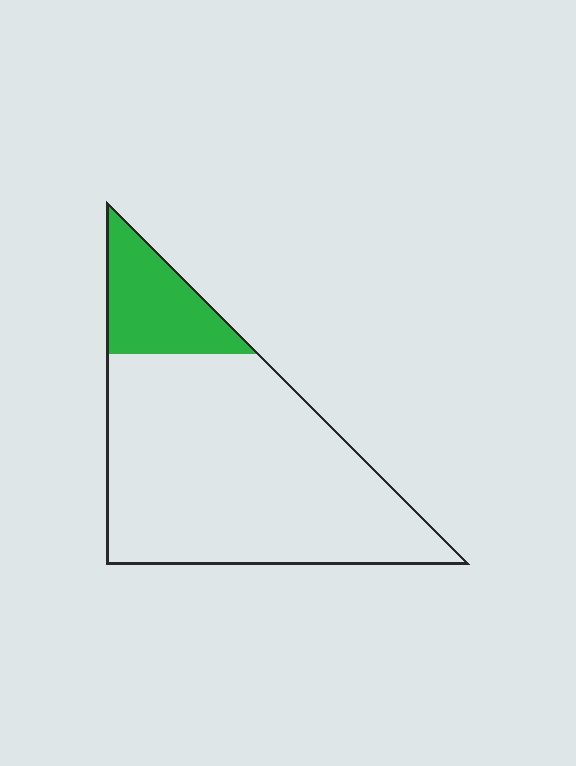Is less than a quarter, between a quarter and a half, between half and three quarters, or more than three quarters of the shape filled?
Less than a quarter.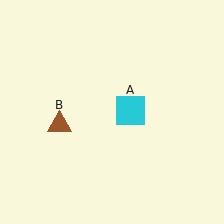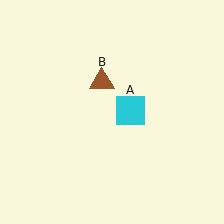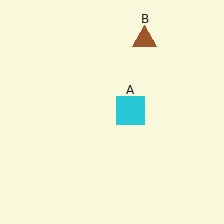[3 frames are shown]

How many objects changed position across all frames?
1 object changed position: brown triangle (object B).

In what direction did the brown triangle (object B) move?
The brown triangle (object B) moved up and to the right.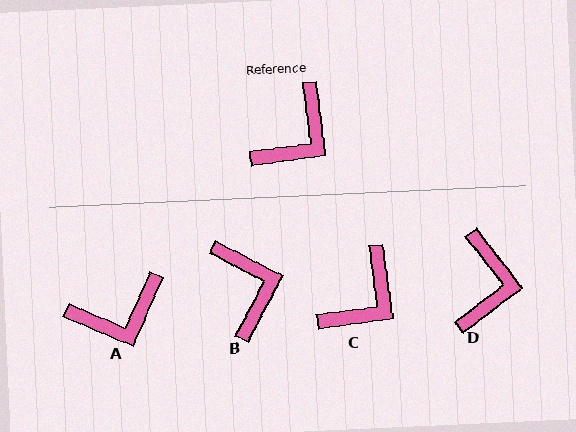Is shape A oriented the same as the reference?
No, it is off by about 31 degrees.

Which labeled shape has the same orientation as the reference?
C.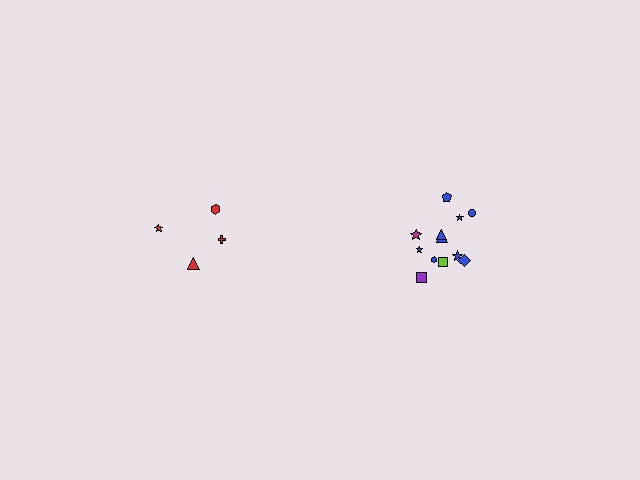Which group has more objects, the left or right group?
The right group.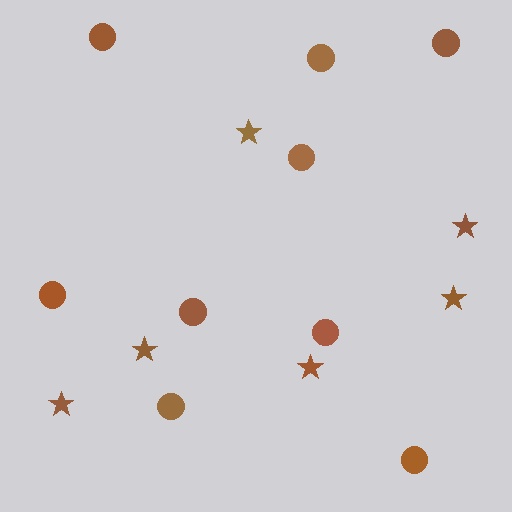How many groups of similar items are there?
There are 2 groups: one group of stars (6) and one group of circles (9).